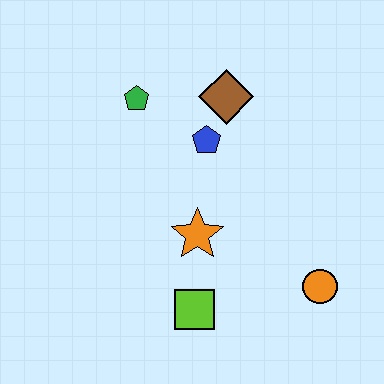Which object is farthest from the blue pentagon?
The orange circle is farthest from the blue pentagon.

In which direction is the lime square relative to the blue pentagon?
The lime square is below the blue pentagon.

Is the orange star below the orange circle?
No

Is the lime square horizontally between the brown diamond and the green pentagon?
Yes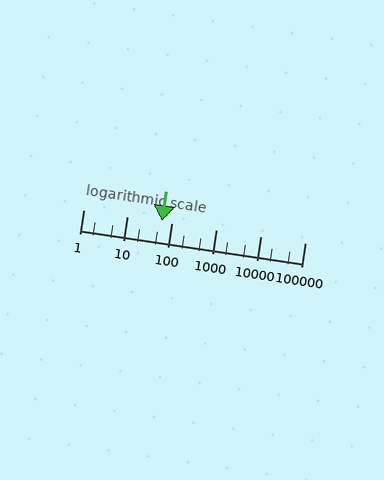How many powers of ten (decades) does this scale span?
The scale spans 5 decades, from 1 to 100000.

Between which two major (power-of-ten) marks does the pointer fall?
The pointer is between 10 and 100.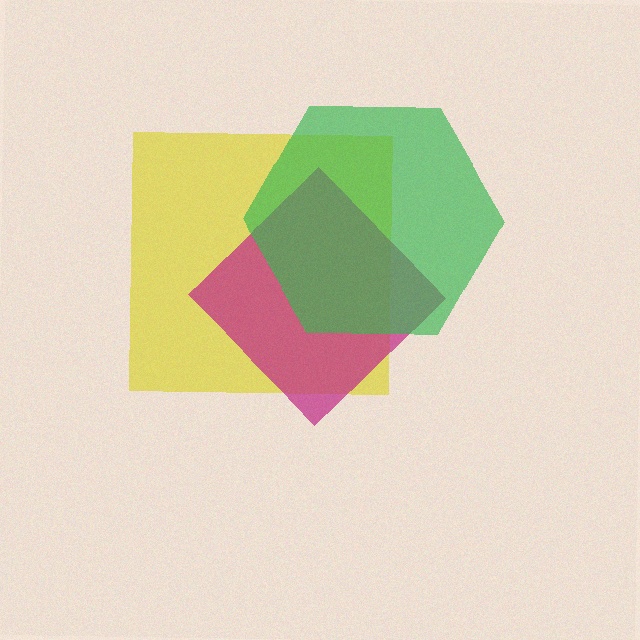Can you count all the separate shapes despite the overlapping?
Yes, there are 3 separate shapes.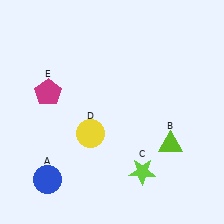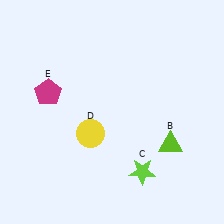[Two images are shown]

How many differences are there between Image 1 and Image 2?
There is 1 difference between the two images.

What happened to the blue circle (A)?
The blue circle (A) was removed in Image 2. It was in the bottom-left area of Image 1.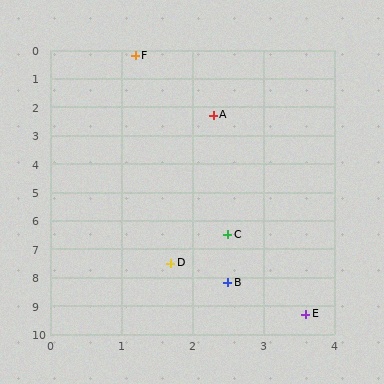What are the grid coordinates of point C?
Point C is at approximately (2.5, 6.5).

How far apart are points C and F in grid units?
Points C and F are about 6.4 grid units apart.